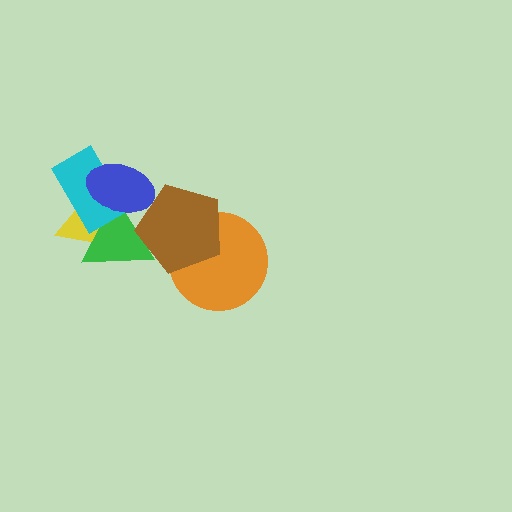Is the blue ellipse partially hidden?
No, no other shape covers it.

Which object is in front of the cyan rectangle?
The blue ellipse is in front of the cyan rectangle.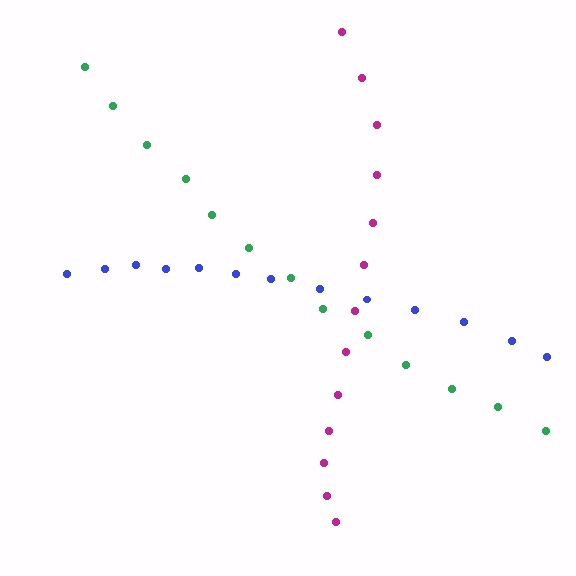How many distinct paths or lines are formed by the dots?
There are 3 distinct paths.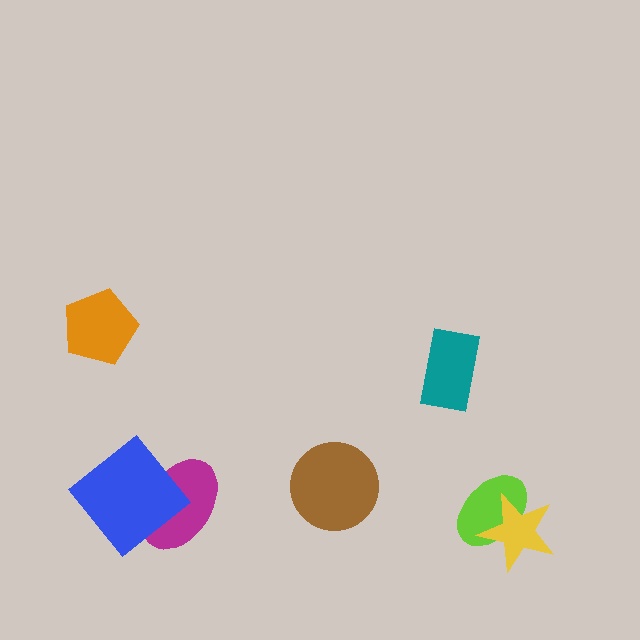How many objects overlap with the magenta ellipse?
1 object overlaps with the magenta ellipse.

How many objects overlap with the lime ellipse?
1 object overlaps with the lime ellipse.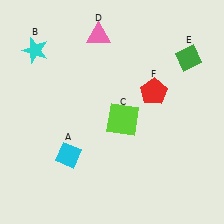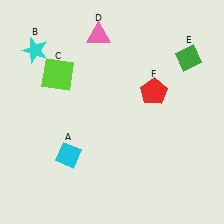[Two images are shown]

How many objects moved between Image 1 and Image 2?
1 object moved between the two images.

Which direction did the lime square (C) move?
The lime square (C) moved left.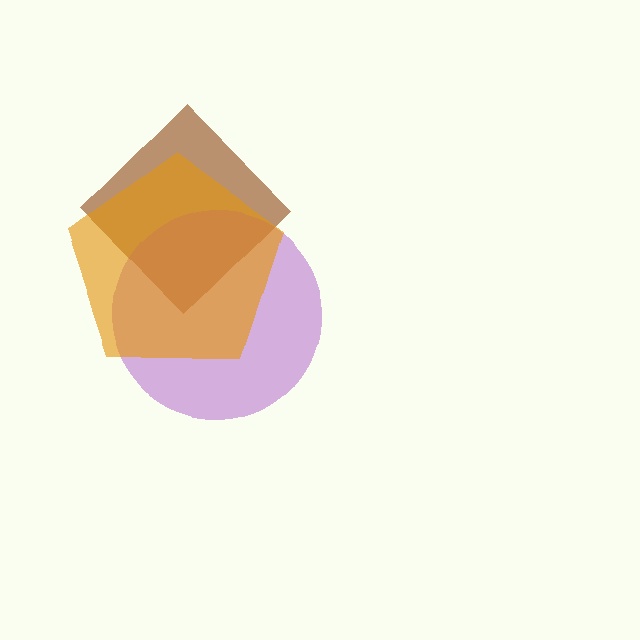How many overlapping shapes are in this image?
There are 3 overlapping shapes in the image.